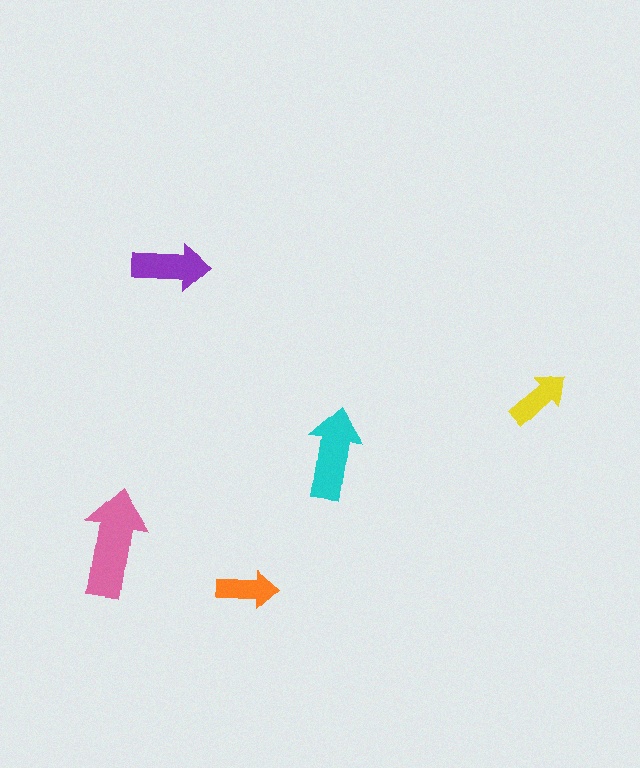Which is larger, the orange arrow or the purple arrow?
The purple one.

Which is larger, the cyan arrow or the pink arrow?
The pink one.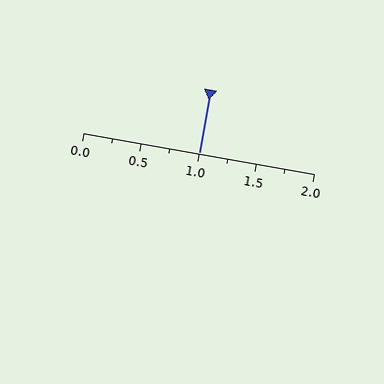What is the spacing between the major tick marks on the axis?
The major ticks are spaced 0.5 apart.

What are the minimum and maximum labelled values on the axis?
The axis runs from 0.0 to 2.0.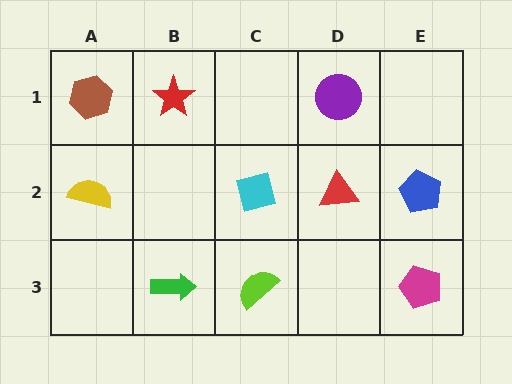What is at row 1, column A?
A brown hexagon.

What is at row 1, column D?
A purple circle.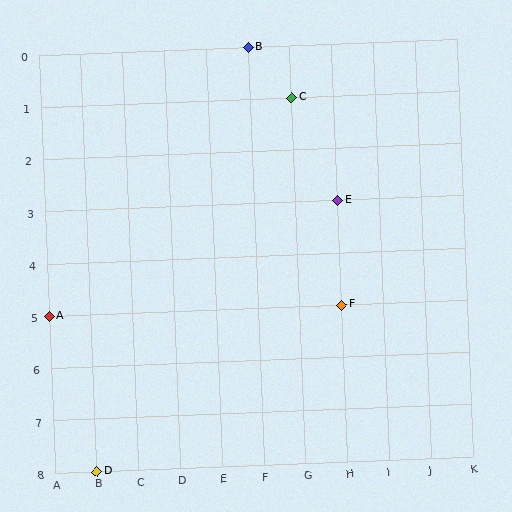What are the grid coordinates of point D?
Point D is at grid coordinates (B, 8).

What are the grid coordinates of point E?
Point E is at grid coordinates (H, 3).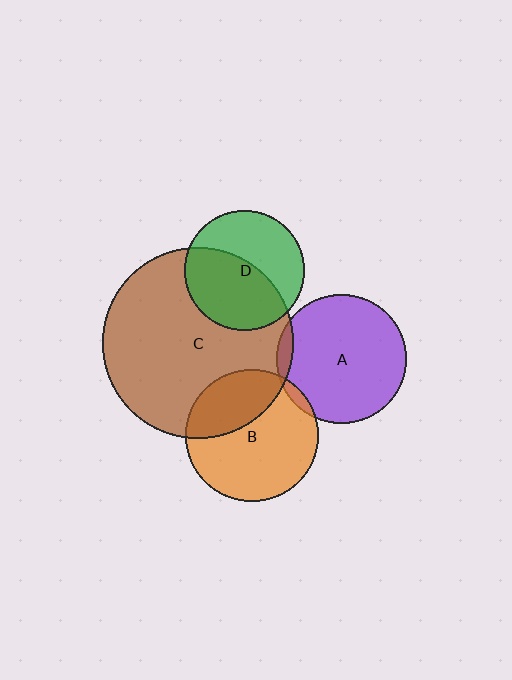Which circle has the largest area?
Circle C (brown).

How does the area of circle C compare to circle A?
Approximately 2.2 times.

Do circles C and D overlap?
Yes.